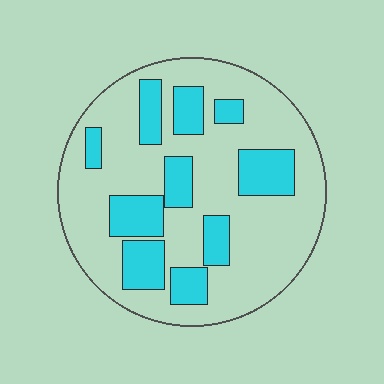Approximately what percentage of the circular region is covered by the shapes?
Approximately 30%.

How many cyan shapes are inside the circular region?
10.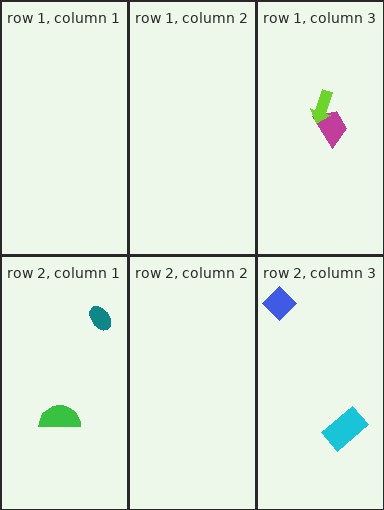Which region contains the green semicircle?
The row 2, column 1 region.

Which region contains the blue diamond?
The row 2, column 3 region.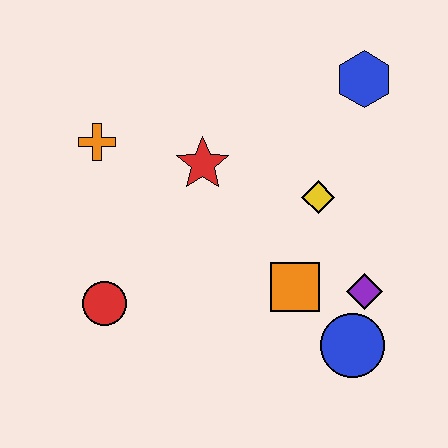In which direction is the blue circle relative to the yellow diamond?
The blue circle is below the yellow diamond.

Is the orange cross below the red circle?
No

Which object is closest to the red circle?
The orange cross is closest to the red circle.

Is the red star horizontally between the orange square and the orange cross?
Yes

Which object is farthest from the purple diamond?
The orange cross is farthest from the purple diamond.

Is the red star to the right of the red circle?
Yes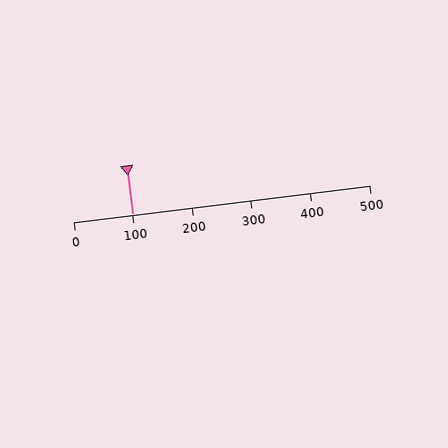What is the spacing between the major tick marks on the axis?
The major ticks are spaced 100 apart.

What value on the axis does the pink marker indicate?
The marker indicates approximately 100.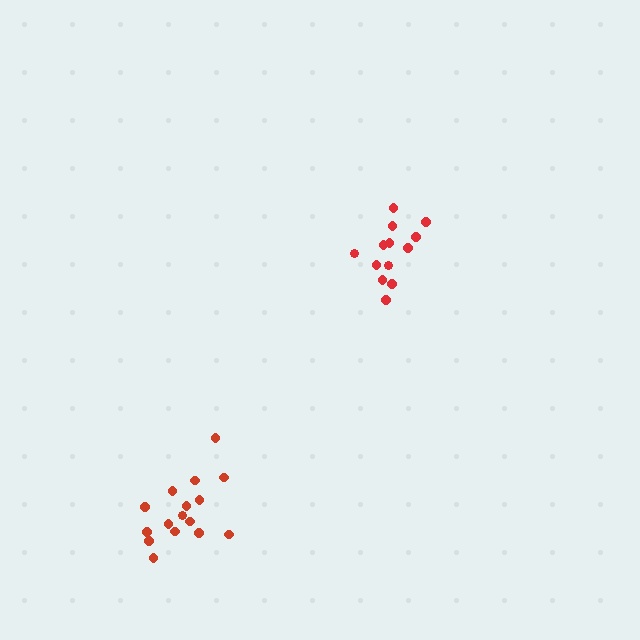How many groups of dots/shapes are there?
There are 2 groups.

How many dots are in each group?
Group 1: 13 dots, Group 2: 16 dots (29 total).